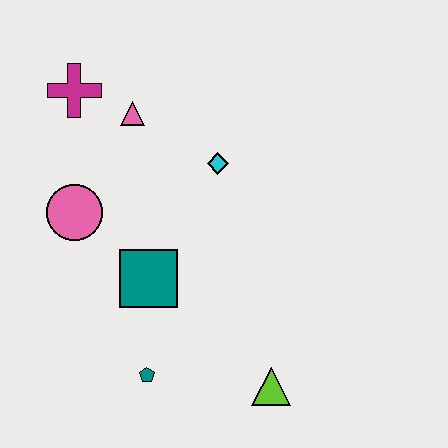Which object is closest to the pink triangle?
The magenta cross is closest to the pink triangle.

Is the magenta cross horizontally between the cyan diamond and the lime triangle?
No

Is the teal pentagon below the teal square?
Yes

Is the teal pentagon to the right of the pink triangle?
Yes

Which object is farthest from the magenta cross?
The lime triangle is farthest from the magenta cross.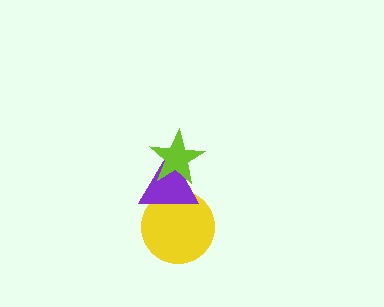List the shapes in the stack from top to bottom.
From top to bottom: the lime star, the purple triangle, the yellow circle.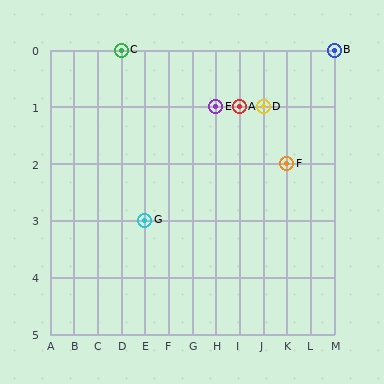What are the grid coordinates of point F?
Point F is at grid coordinates (K, 2).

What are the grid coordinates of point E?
Point E is at grid coordinates (H, 1).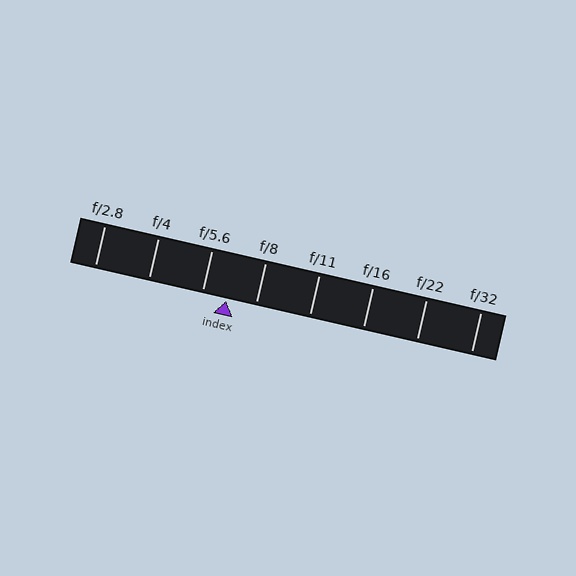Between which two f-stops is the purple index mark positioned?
The index mark is between f/5.6 and f/8.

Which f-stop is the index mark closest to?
The index mark is closest to f/5.6.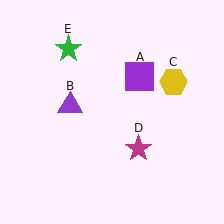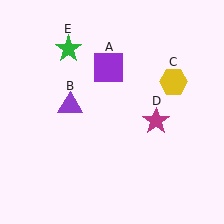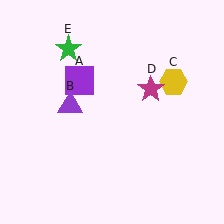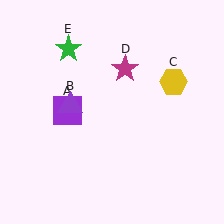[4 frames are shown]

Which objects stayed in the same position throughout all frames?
Purple triangle (object B) and yellow hexagon (object C) and green star (object E) remained stationary.